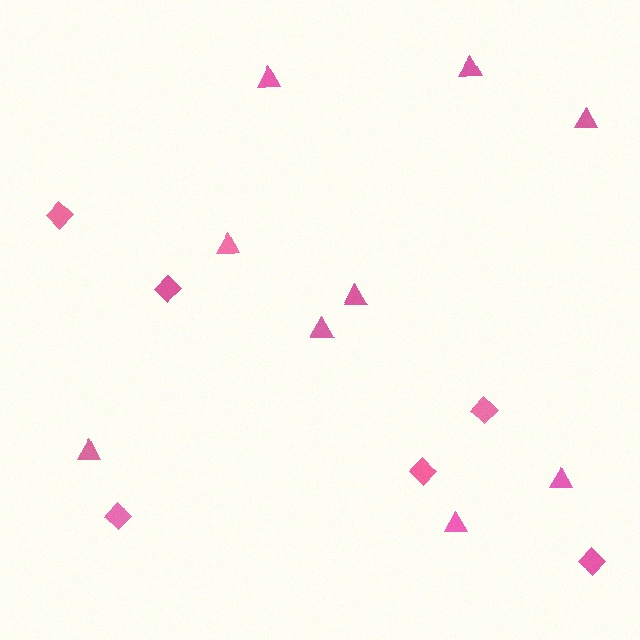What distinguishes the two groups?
There are 2 groups: one group of triangles (9) and one group of diamonds (6).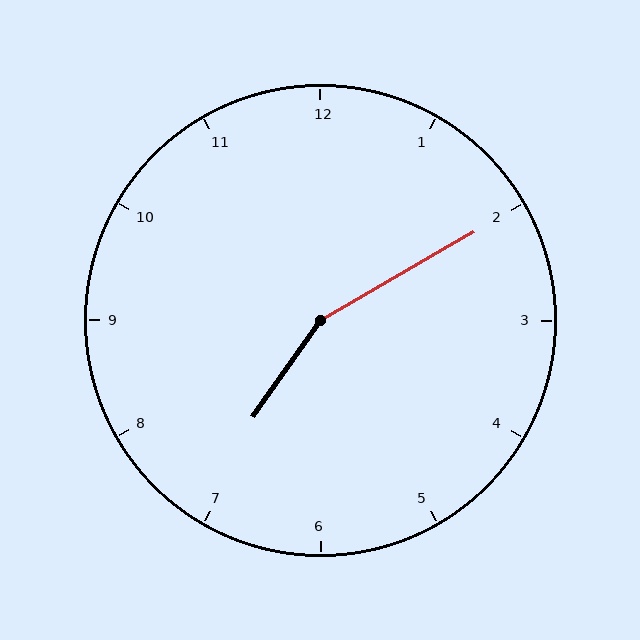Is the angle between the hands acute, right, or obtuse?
It is obtuse.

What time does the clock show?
7:10.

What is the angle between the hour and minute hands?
Approximately 155 degrees.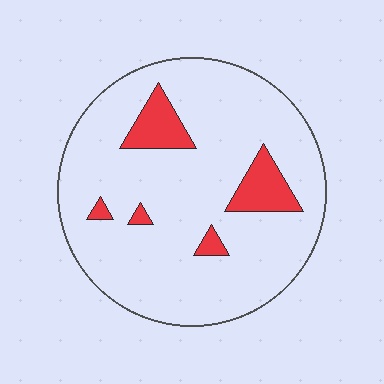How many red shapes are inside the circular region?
5.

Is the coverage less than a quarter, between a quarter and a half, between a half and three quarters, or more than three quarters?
Less than a quarter.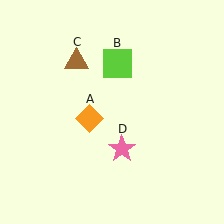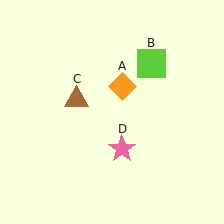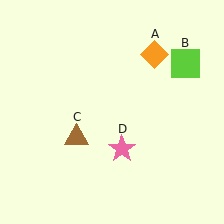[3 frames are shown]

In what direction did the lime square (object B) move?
The lime square (object B) moved right.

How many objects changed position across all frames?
3 objects changed position: orange diamond (object A), lime square (object B), brown triangle (object C).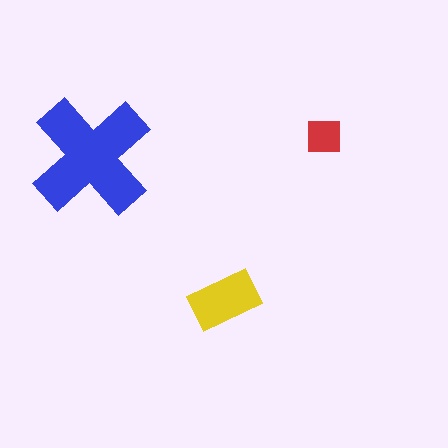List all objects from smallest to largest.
The red square, the yellow rectangle, the blue cross.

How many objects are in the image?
There are 3 objects in the image.